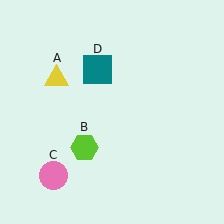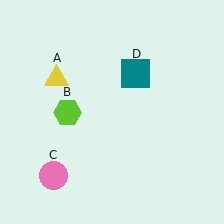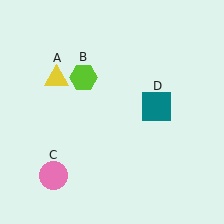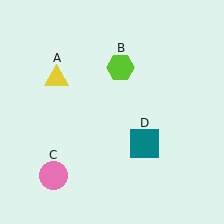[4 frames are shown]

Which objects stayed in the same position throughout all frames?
Yellow triangle (object A) and pink circle (object C) remained stationary.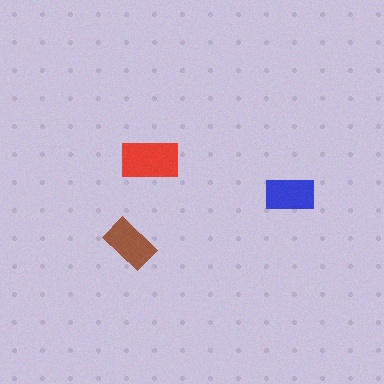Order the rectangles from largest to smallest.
the red one, the brown one, the blue one.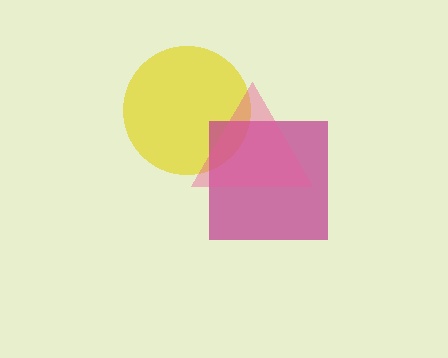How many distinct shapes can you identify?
There are 3 distinct shapes: a yellow circle, a magenta square, a pink triangle.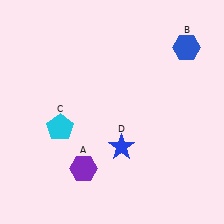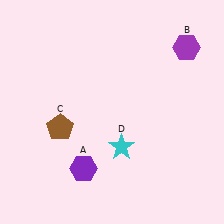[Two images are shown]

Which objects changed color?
B changed from blue to purple. C changed from cyan to brown. D changed from blue to cyan.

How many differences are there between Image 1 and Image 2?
There are 3 differences between the two images.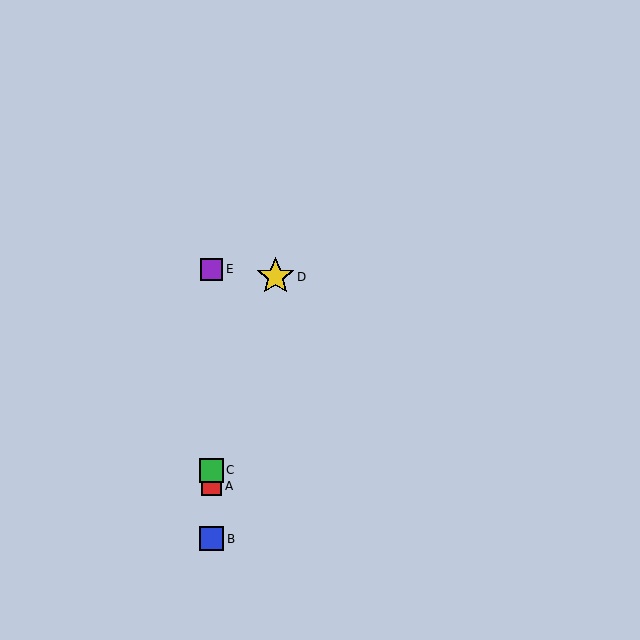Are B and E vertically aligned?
Yes, both are at x≈212.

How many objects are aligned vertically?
4 objects (A, B, C, E) are aligned vertically.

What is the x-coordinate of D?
Object D is at x≈275.